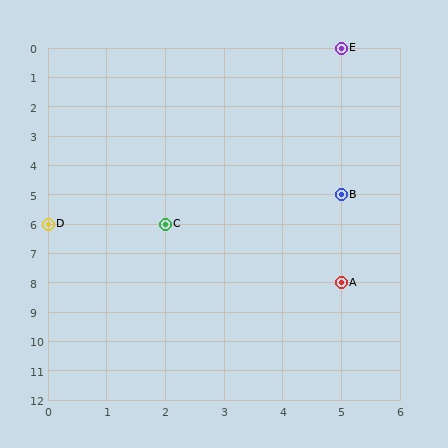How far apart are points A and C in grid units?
Points A and C are 3 columns and 2 rows apart (about 3.6 grid units diagonally).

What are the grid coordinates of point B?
Point B is at grid coordinates (5, 5).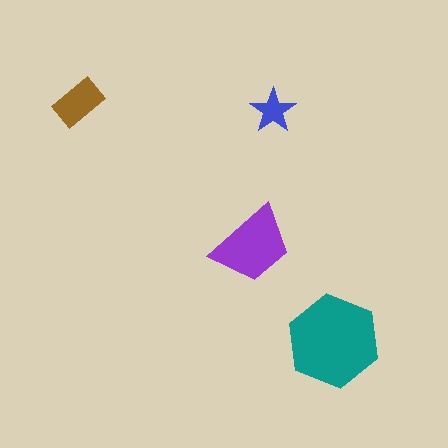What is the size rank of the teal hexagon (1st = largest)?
1st.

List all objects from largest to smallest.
The teal hexagon, the purple trapezoid, the brown rectangle, the blue star.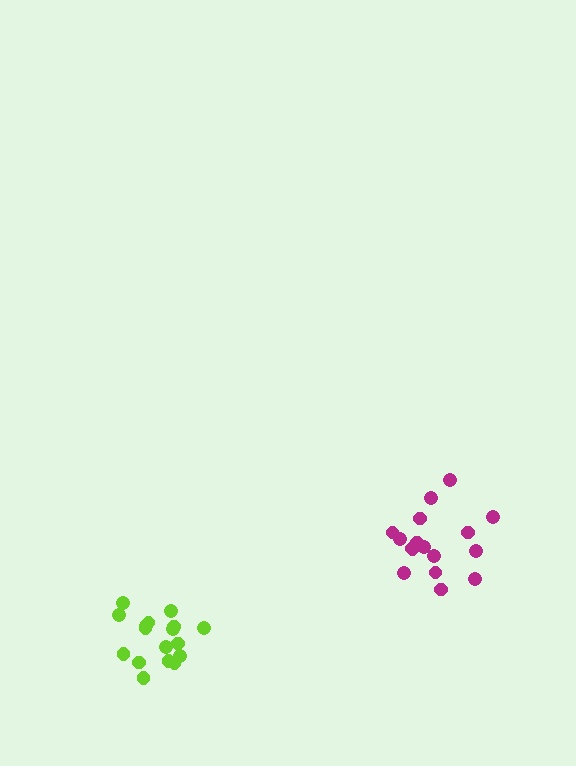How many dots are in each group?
Group 1: 17 dots, Group 2: 17 dots (34 total).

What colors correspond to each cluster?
The clusters are colored: lime, magenta.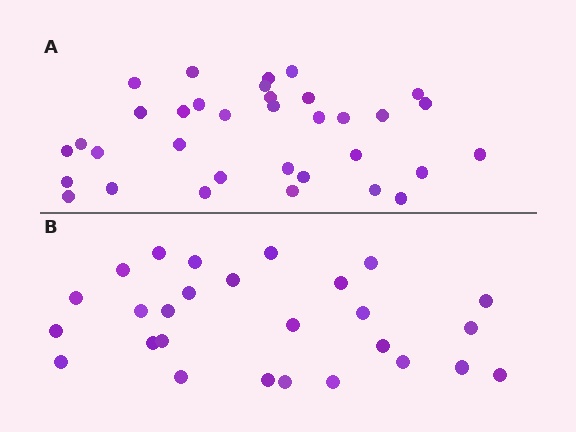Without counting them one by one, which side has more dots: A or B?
Region A (the top region) has more dots.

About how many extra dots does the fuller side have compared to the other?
Region A has roughly 8 or so more dots than region B.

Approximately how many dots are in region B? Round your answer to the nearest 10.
About 30 dots. (The exact count is 27, which rounds to 30.)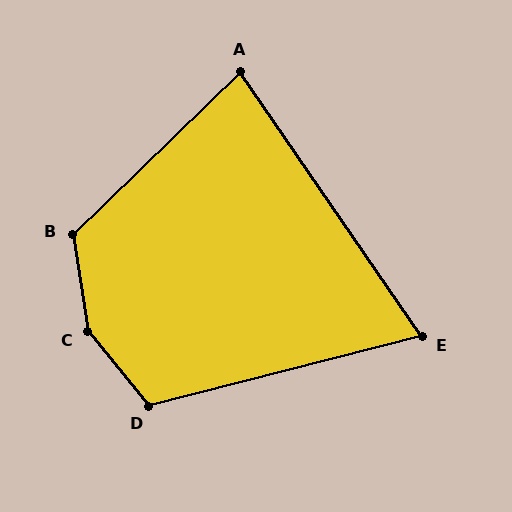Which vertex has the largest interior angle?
C, at approximately 149 degrees.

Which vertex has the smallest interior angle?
E, at approximately 70 degrees.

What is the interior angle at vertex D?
Approximately 115 degrees (obtuse).